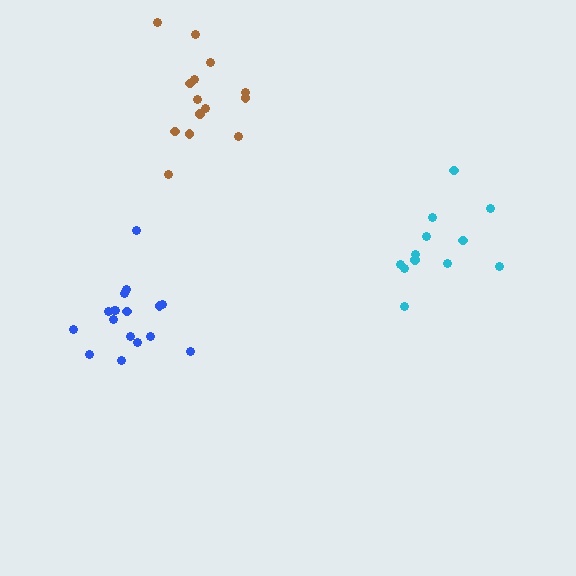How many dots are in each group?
Group 1: 17 dots, Group 2: 12 dots, Group 3: 14 dots (43 total).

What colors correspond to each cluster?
The clusters are colored: blue, cyan, brown.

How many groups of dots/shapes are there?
There are 3 groups.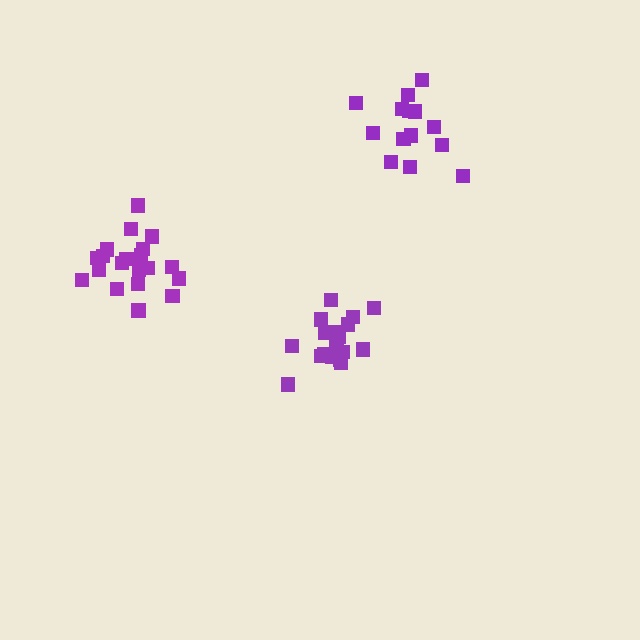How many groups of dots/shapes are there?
There are 3 groups.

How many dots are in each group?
Group 1: 14 dots, Group 2: 19 dots, Group 3: 20 dots (53 total).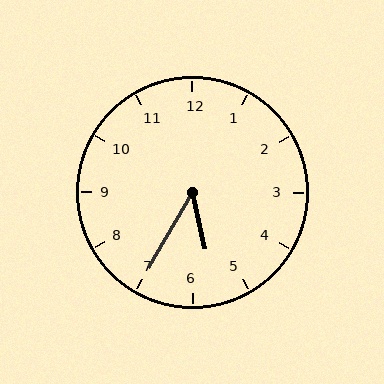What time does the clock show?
5:35.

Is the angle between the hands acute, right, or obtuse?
It is acute.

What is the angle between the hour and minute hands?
Approximately 42 degrees.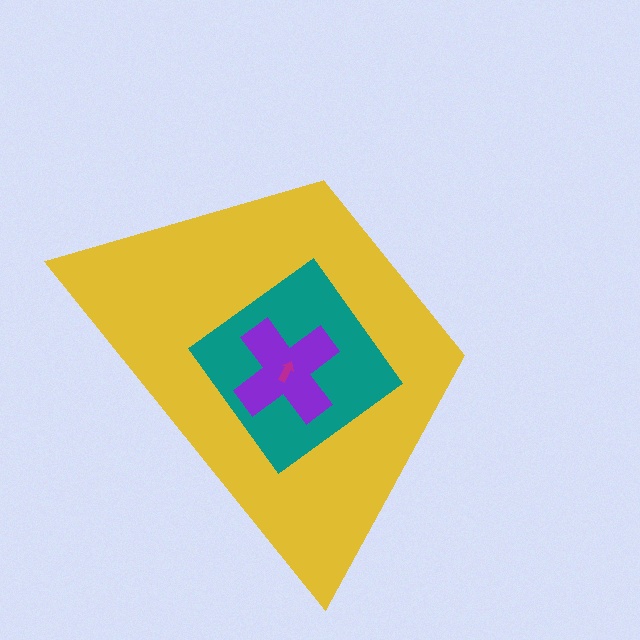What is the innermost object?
The magenta arrow.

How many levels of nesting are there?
4.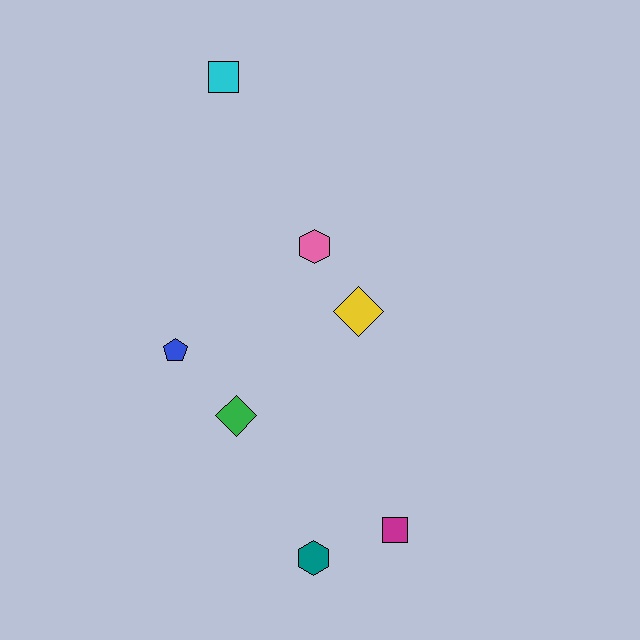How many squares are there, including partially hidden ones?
There are 2 squares.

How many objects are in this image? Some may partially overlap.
There are 7 objects.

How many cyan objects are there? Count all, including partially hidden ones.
There is 1 cyan object.